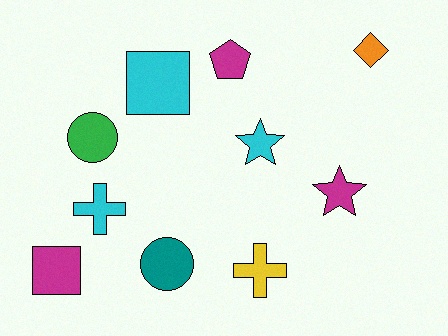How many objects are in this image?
There are 10 objects.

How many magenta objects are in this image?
There are 3 magenta objects.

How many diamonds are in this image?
There is 1 diamond.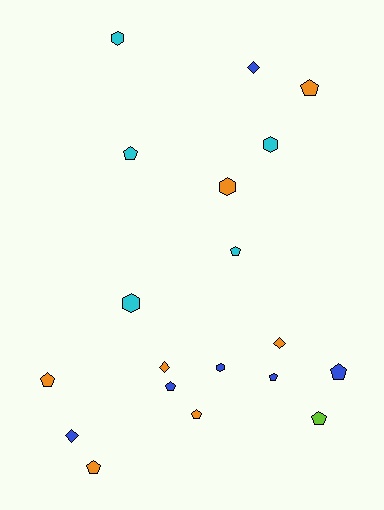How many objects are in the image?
There are 19 objects.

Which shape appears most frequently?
Pentagon, with 10 objects.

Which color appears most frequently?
Orange, with 7 objects.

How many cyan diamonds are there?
There are no cyan diamonds.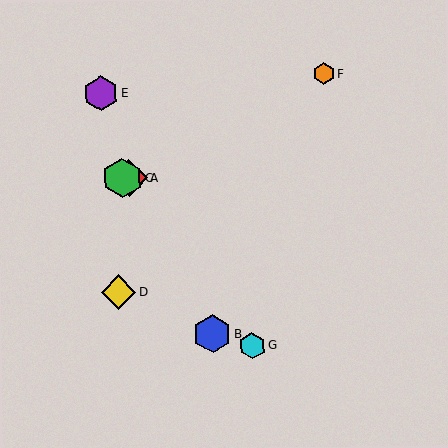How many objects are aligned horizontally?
2 objects (A, C) are aligned horizontally.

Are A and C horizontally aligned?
Yes, both are at y≈178.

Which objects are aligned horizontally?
Objects A, C are aligned horizontally.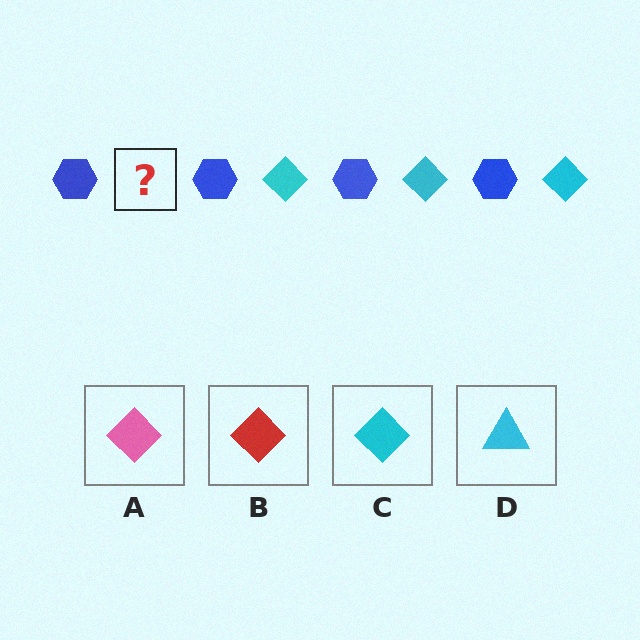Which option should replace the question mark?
Option C.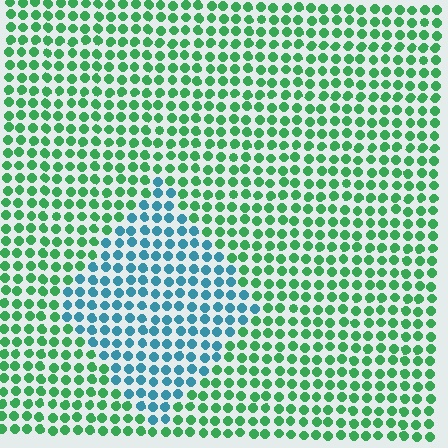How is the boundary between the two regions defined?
The boundary is defined purely by a slight shift in hue (about 56 degrees). Spacing, size, and orientation are identical on both sides.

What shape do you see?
I see a diamond.